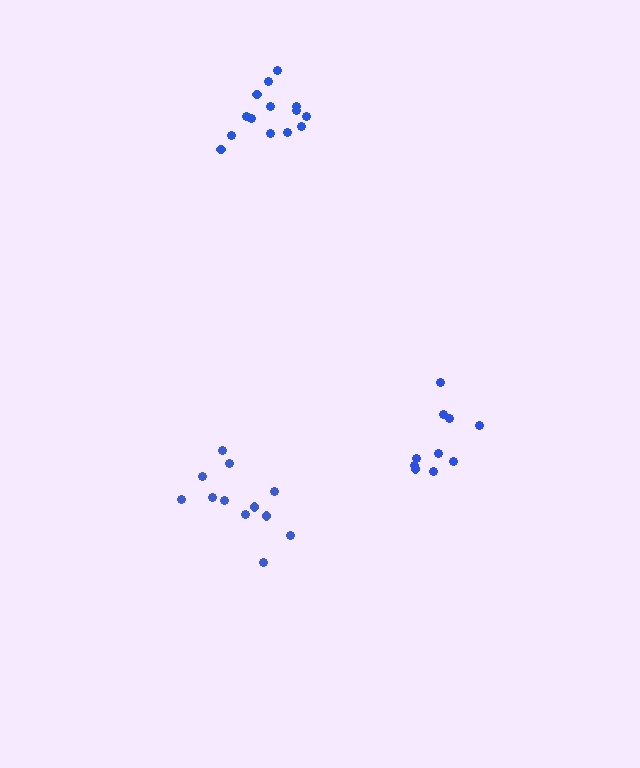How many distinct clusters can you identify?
There are 3 distinct clusters.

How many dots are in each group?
Group 1: 10 dots, Group 2: 14 dots, Group 3: 12 dots (36 total).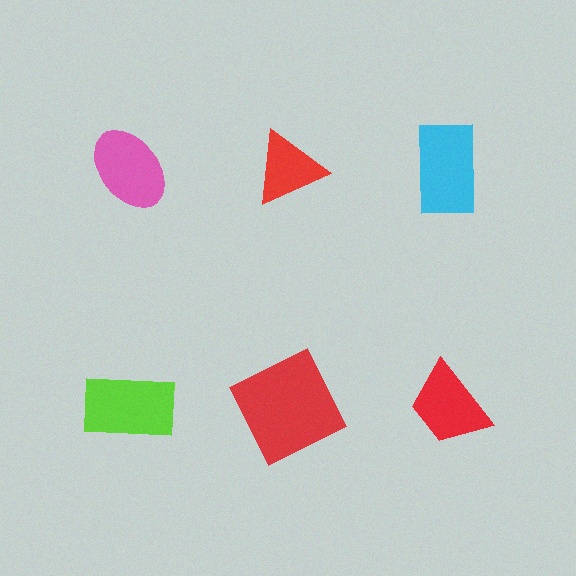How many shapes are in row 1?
3 shapes.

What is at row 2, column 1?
A lime rectangle.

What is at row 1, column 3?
A cyan rectangle.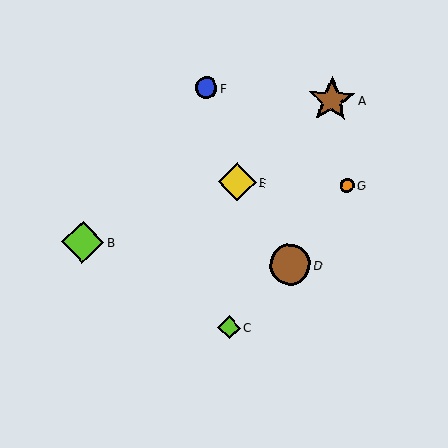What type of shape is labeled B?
Shape B is a lime diamond.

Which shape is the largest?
The brown star (labeled A) is the largest.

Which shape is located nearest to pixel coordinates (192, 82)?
The blue circle (labeled F) at (206, 88) is nearest to that location.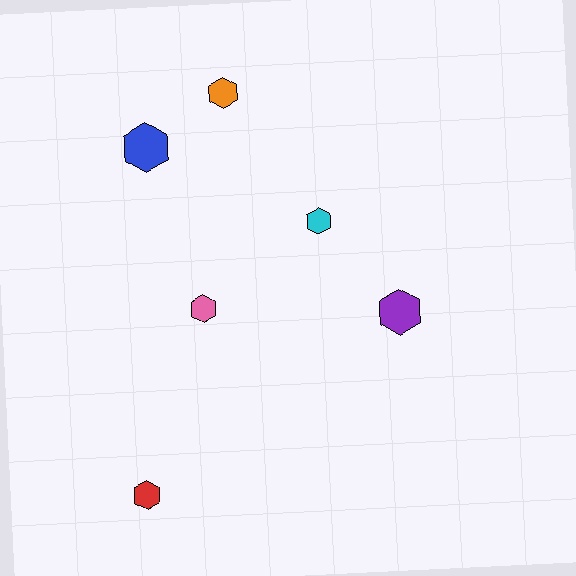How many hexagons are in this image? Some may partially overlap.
There are 6 hexagons.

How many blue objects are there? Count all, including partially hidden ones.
There is 1 blue object.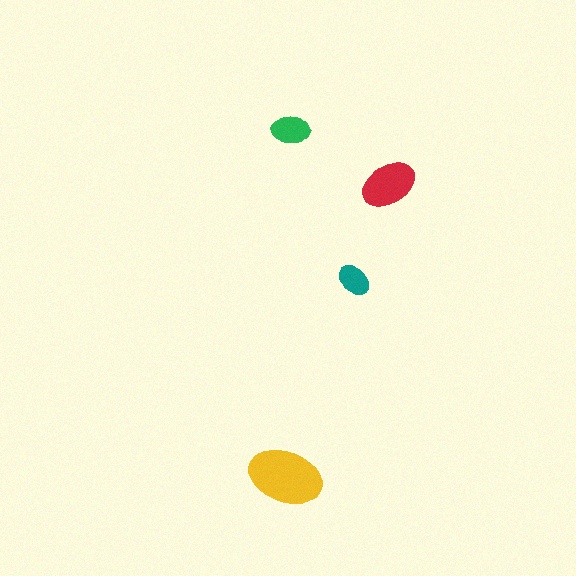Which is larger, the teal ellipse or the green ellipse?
The green one.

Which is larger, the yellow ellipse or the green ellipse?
The yellow one.